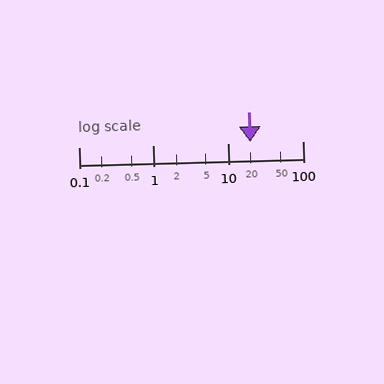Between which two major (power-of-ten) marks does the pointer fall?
The pointer is between 10 and 100.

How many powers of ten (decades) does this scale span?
The scale spans 3 decades, from 0.1 to 100.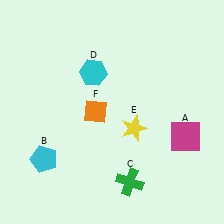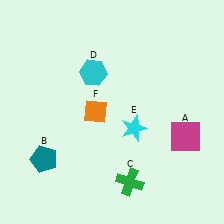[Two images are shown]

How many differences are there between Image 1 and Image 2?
There are 2 differences between the two images.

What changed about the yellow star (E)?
In Image 1, E is yellow. In Image 2, it changed to cyan.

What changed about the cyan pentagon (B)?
In Image 1, B is cyan. In Image 2, it changed to teal.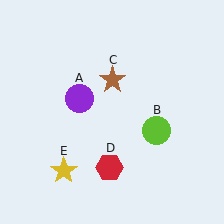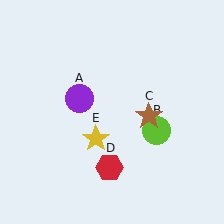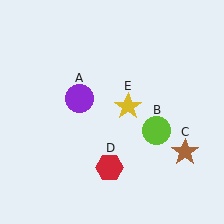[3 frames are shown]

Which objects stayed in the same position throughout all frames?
Purple circle (object A) and lime circle (object B) and red hexagon (object D) remained stationary.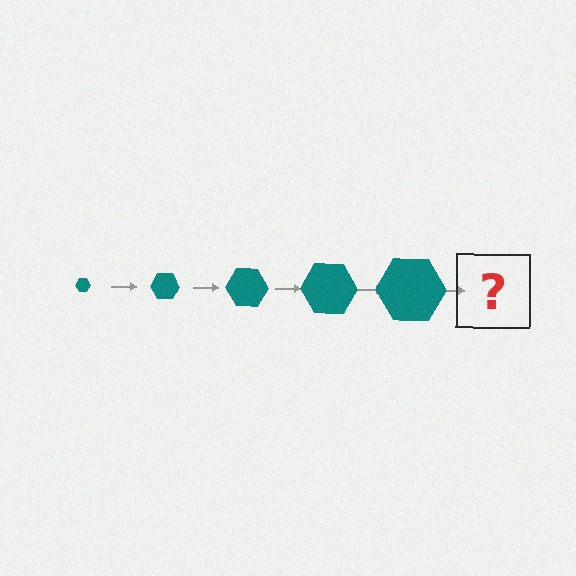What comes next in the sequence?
The next element should be a teal hexagon, larger than the previous one.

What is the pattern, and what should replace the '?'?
The pattern is that the hexagon gets progressively larger each step. The '?' should be a teal hexagon, larger than the previous one.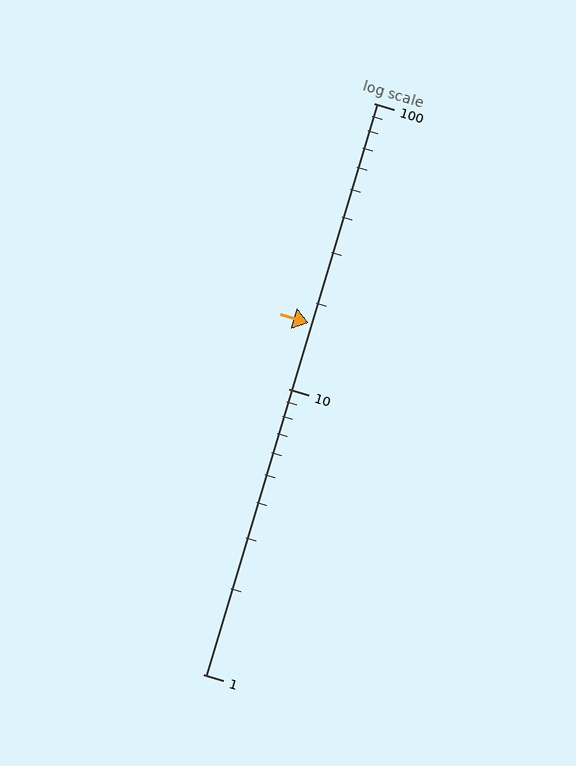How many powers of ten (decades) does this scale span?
The scale spans 2 decades, from 1 to 100.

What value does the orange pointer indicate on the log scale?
The pointer indicates approximately 17.